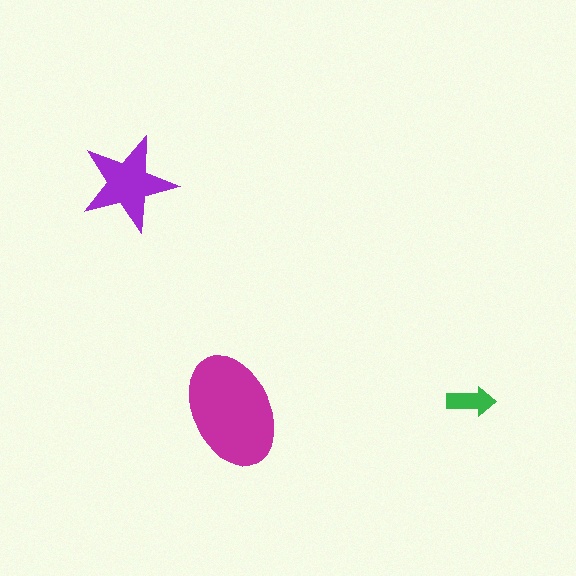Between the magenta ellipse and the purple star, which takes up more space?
The magenta ellipse.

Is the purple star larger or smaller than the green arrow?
Larger.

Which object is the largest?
The magenta ellipse.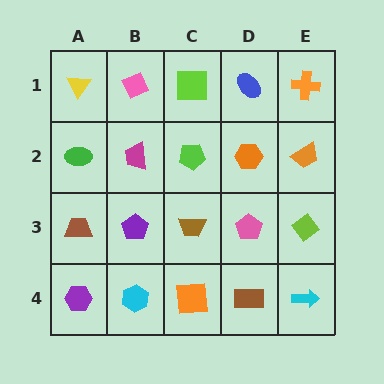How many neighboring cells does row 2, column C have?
4.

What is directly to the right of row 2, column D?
An orange trapezoid.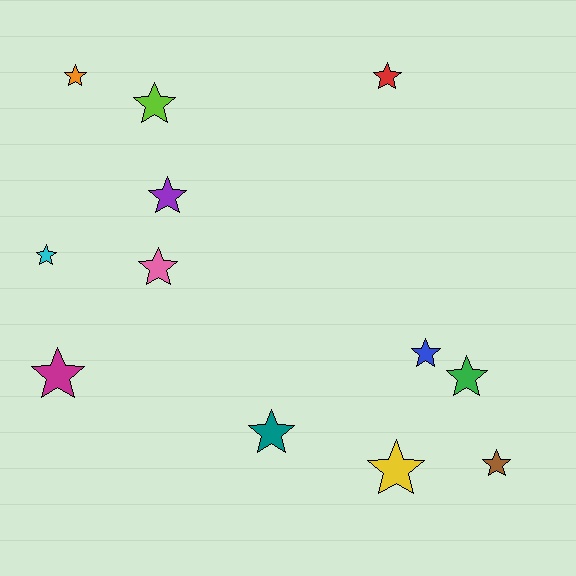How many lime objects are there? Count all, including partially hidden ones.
There is 1 lime object.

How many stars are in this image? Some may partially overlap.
There are 12 stars.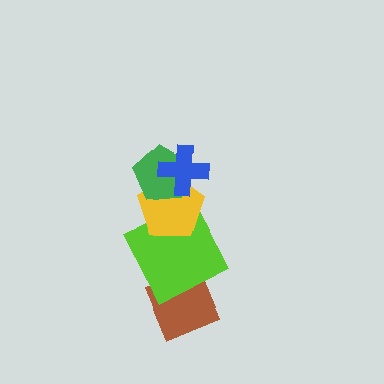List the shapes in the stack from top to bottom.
From top to bottom: the blue cross, the green pentagon, the yellow pentagon, the lime square, the brown diamond.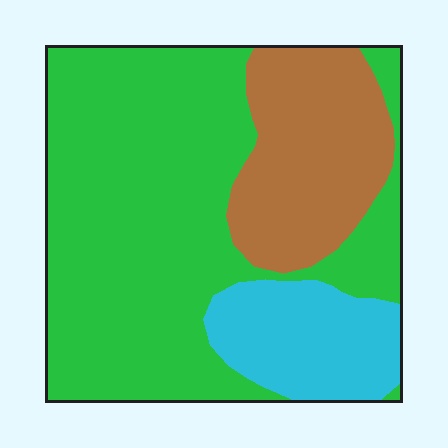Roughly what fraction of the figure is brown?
Brown takes up about one quarter (1/4) of the figure.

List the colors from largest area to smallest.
From largest to smallest: green, brown, cyan.